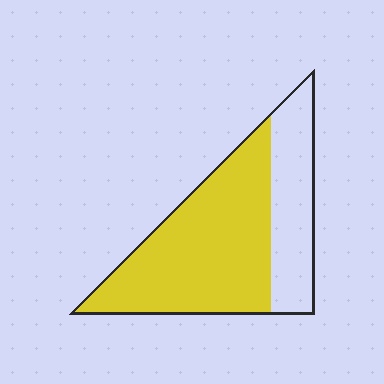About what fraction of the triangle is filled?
About two thirds (2/3).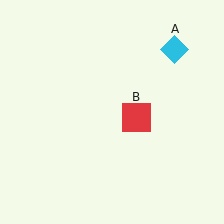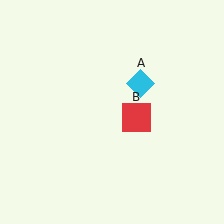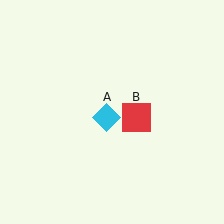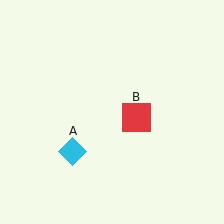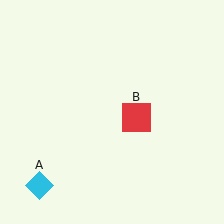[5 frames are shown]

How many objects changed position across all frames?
1 object changed position: cyan diamond (object A).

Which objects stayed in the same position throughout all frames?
Red square (object B) remained stationary.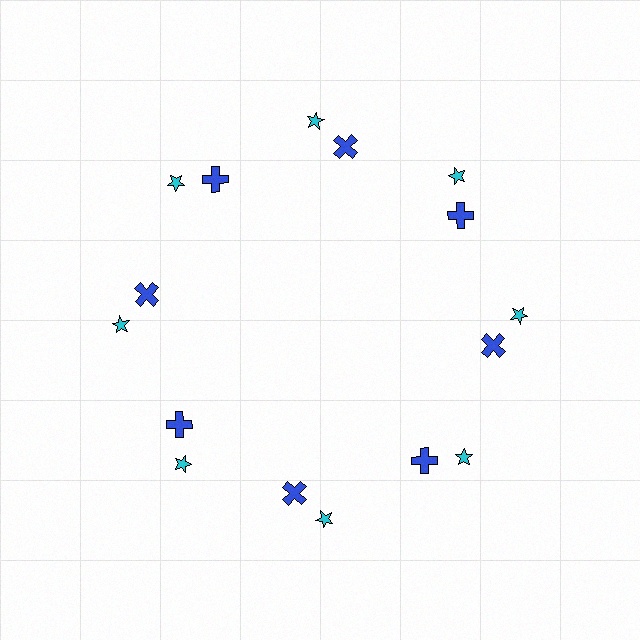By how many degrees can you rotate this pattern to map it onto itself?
The pattern maps onto itself every 45 degrees of rotation.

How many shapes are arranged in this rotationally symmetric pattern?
There are 16 shapes, arranged in 8 groups of 2.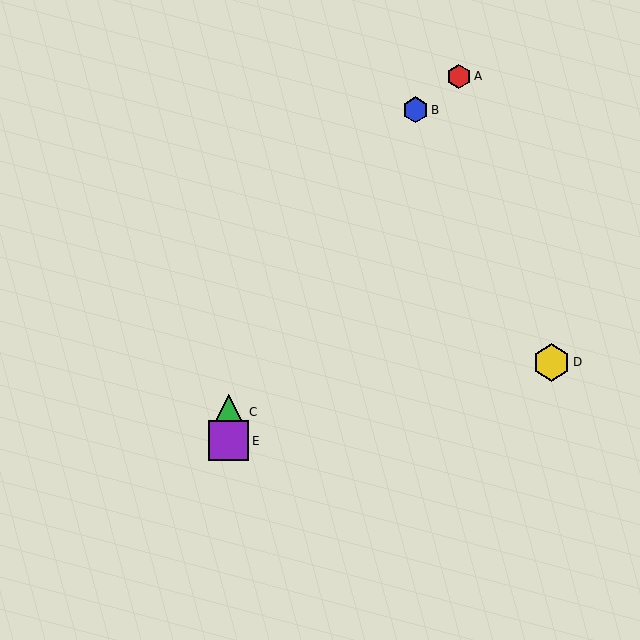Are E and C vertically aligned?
Yes, both are at x≈229.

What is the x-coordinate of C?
Object C is at x≈229.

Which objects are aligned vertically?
Objects C, E are aligned vertically.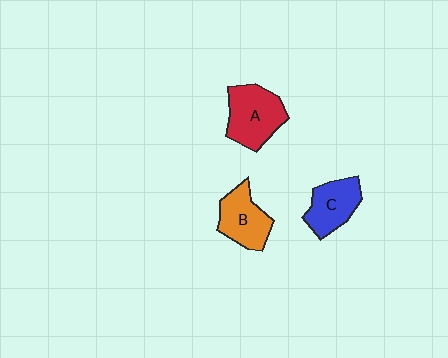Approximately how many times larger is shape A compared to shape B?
Approximately 1.2 times.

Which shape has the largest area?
Shape A (red).